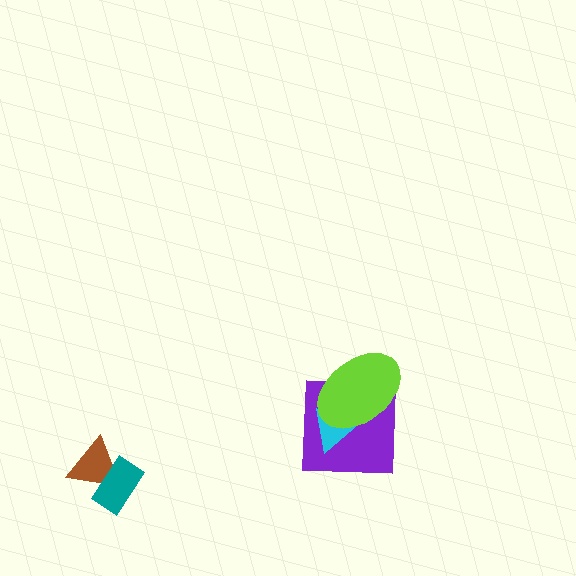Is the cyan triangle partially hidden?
Yes, it is partially covered by another shape.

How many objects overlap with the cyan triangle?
2 objects overlap with the cyan triangle.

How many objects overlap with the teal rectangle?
1 object overlaps with the teal rectangle.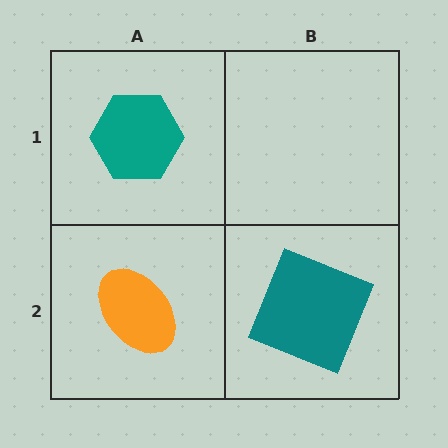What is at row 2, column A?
An orange ellipse.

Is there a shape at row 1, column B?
No, that cell is empty.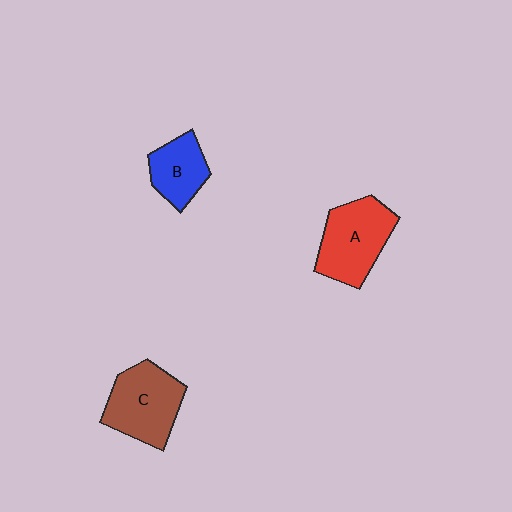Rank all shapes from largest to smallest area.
From largest to smallest: A (red), C (brown), B (blue).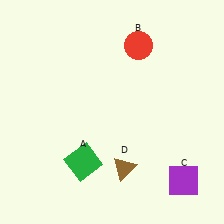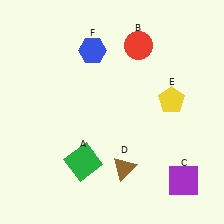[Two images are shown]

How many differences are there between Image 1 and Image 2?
There are 2 differences between the two images.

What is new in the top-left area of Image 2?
A blue hexagon (F) was added in the top-left area of Image 2.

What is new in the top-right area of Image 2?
A yellow pentagon (E) was added in the top-right area of Image 2.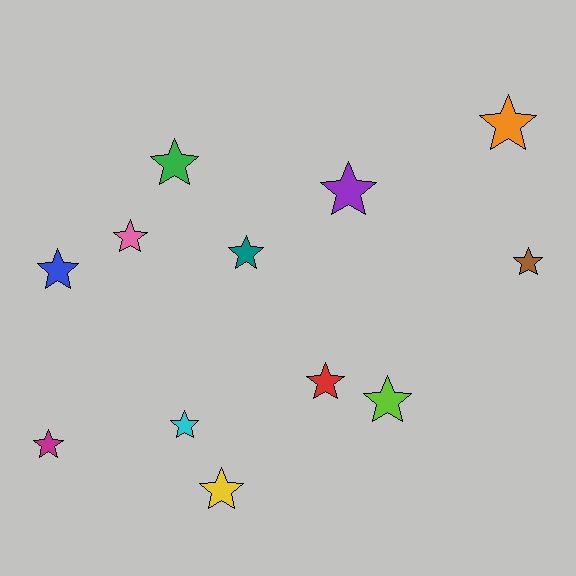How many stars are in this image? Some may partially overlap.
There are 12 stars.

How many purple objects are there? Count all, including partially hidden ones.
There is 1 purple object.